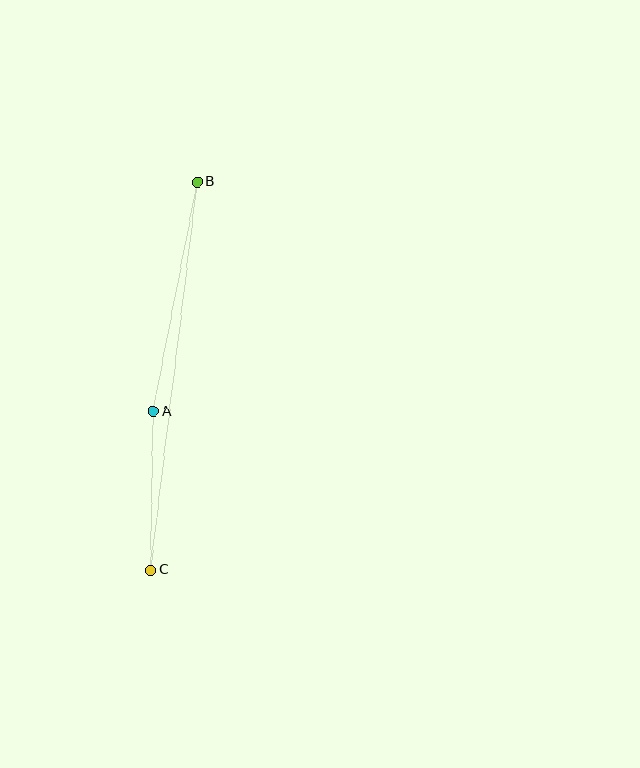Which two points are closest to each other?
Points A and C are closest to each other.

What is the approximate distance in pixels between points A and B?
The distance between A and B is approximately 234 pixels.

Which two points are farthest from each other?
Points B and C are farthest from each other.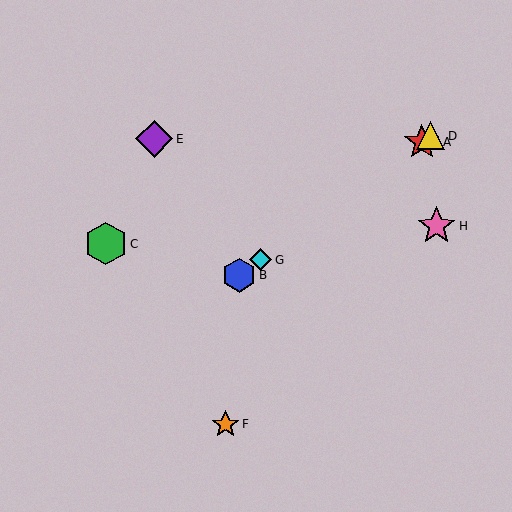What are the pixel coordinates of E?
Object E is at (154, 139).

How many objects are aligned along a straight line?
4 objects (A, B, D, G) are aligned along a straight line.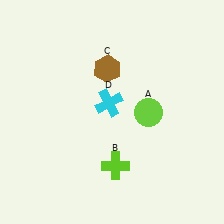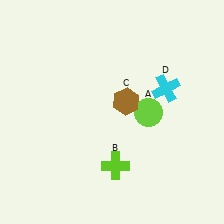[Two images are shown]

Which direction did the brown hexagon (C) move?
The brown hexagon (C) moved down.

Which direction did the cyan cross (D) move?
The cyan cross (D) moved right.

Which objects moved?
The objects that moved are: the brown hexagon (C), the cyan cross (D).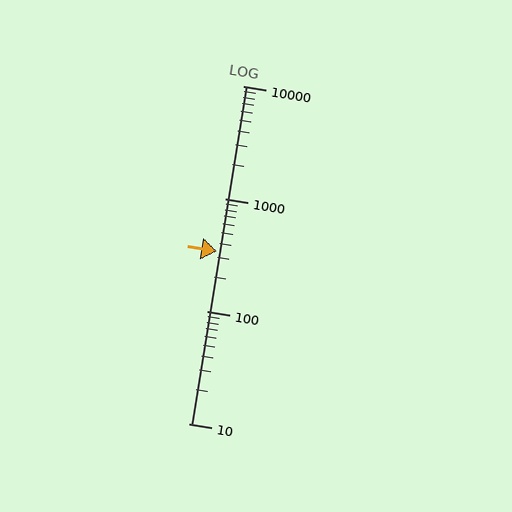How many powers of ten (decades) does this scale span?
The scale spans 3 decades, from 10 to 10000.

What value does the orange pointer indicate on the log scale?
The pointer indicates approximately 340.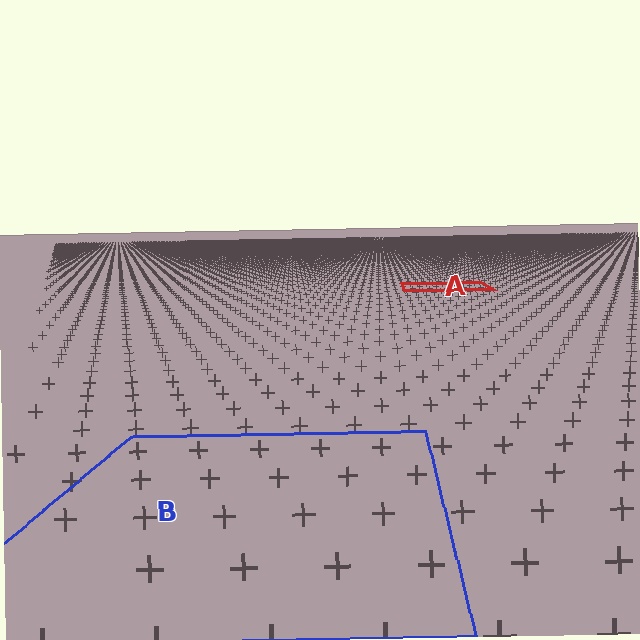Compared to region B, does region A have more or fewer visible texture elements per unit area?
Region A has more texture elements per unit area — they are packed more densely because it is farther away.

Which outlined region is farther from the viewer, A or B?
Region A is farther from the viewer — the texture elements inside it appear smaller and more densely packed.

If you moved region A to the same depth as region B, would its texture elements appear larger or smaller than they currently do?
They would appear larger. At a closer depth, the same texture elements are projected at a bigger on-screen size.